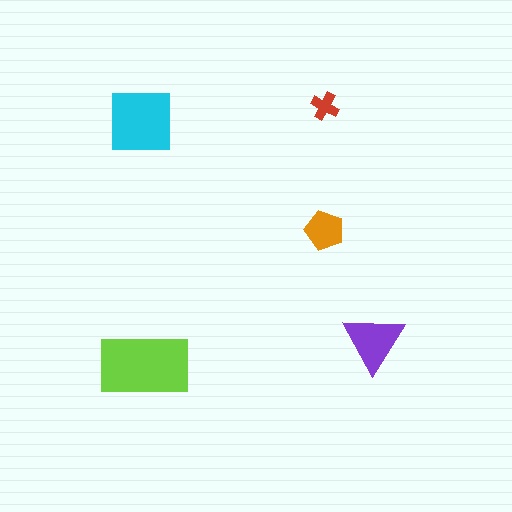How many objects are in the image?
There are 5 objects in the image.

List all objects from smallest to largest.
The red cross, the orange pentagon, the purple triangle, the cyan square, the lime rectangle.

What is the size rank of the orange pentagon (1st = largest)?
4th.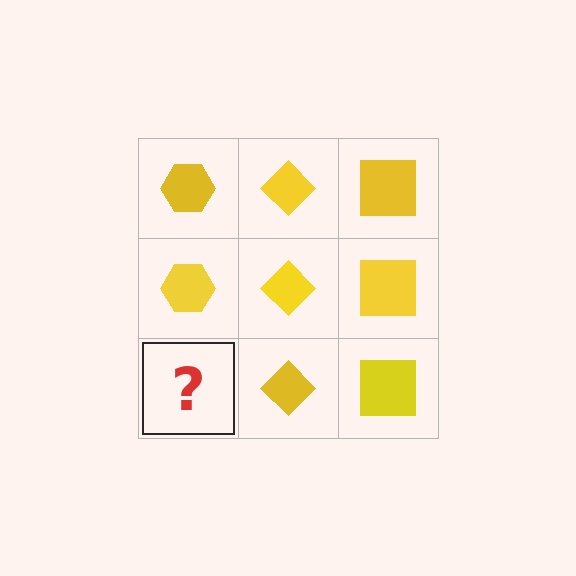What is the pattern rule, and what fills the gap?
The rule is that each column has a consistent shape. The gap should be filled with a yellow hexagon.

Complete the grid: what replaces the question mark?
The question mark should be replaced with a yellow hexagon.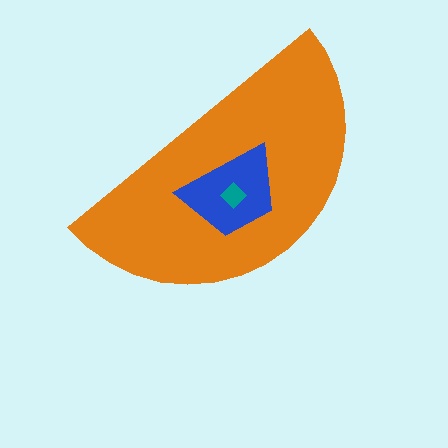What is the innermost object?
The teal diamond.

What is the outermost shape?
The orange semicircle.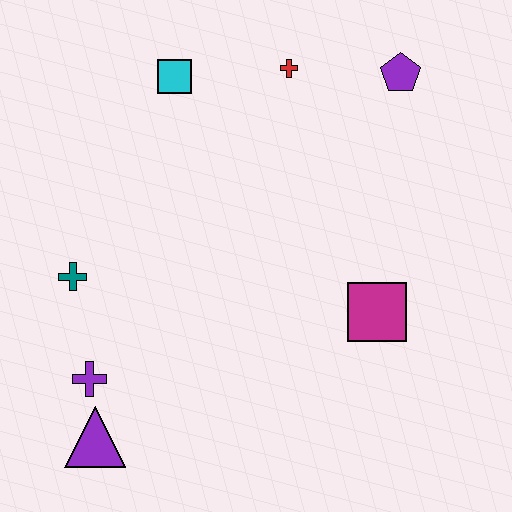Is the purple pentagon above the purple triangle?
Yes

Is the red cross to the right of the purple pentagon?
No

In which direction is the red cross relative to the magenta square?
The red cross is above the magenta square.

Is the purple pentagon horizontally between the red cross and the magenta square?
No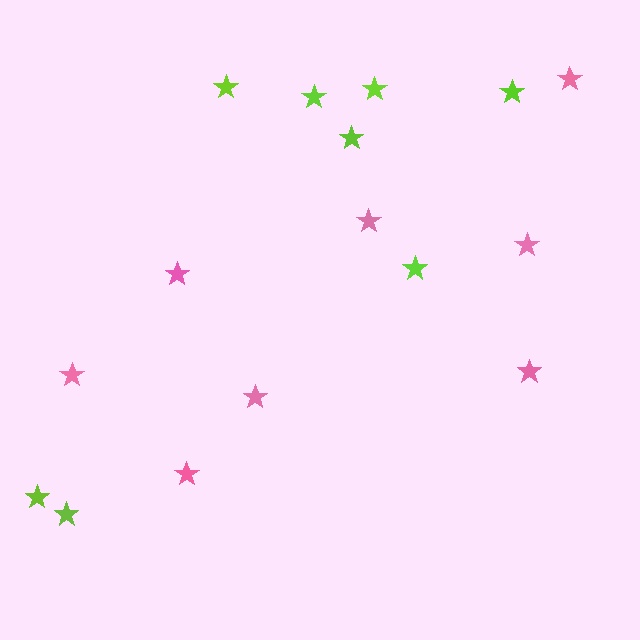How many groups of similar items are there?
There are 2 groups: one group of lime stars (8) and one group of pink stars (8).